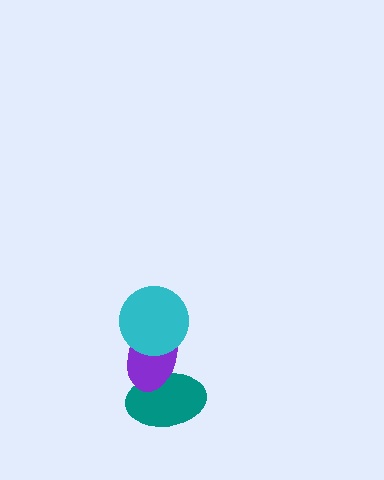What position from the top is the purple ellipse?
The purple ellipse is 2nd from the top.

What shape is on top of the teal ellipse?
The purple ellipse is on top of the teal ellipse.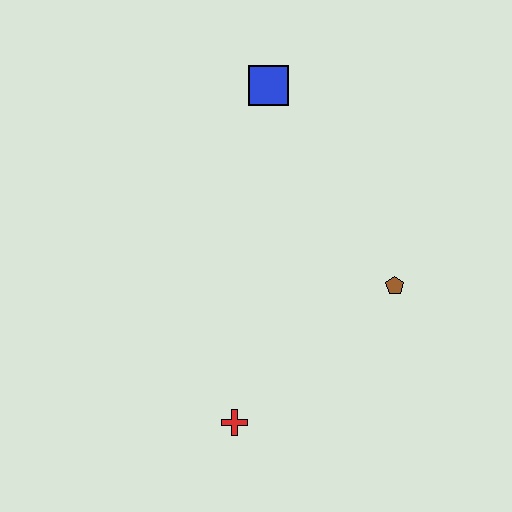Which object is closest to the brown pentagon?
The red cross is closest to the brown pentagon.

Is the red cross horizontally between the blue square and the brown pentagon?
No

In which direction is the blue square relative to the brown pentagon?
The blue square is above the brown pentagon.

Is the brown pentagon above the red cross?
Yes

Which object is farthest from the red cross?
The blue square is farthest from the red cross.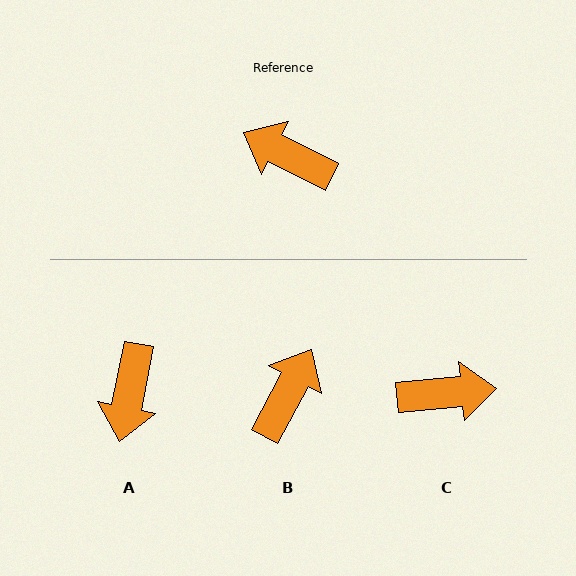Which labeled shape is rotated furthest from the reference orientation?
C, about 148 degrees away.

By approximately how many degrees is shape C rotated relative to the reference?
Approximately 148 degrees clockwise.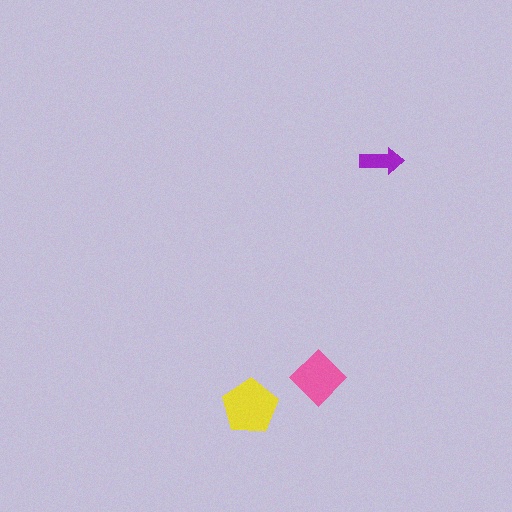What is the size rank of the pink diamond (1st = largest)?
2nd.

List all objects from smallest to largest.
The purple arrow, the pink diamond, the yellow pentagon.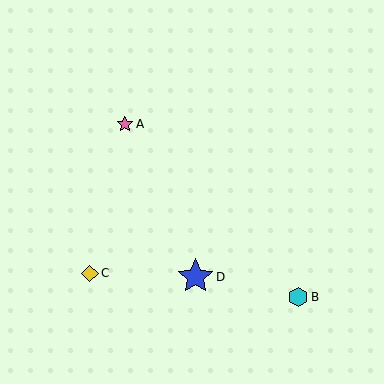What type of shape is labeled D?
Shape D is a blue star.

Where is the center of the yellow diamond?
The center of the yellow diamond is at (90, 273).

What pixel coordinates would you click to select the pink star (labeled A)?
Click at (125, 124) to select the pink star A.